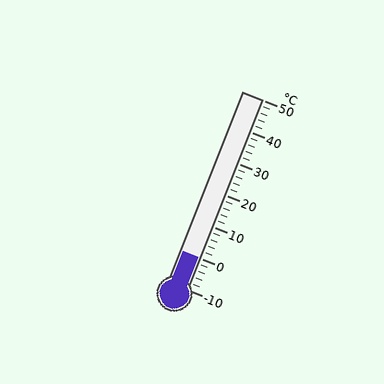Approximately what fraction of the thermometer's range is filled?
The thermometer is filled to approximately 15% of its range.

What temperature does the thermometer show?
The thermometer shows approximately 0°C.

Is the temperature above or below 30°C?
The temperature is below 30°C.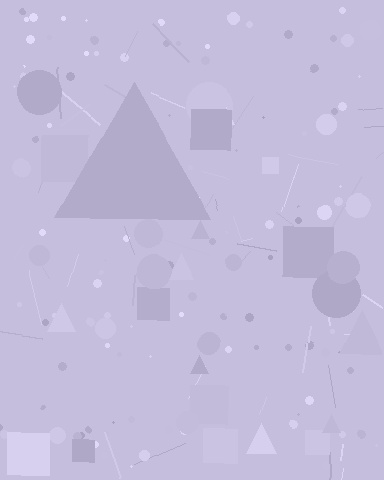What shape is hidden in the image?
A triangle is hidden in the image.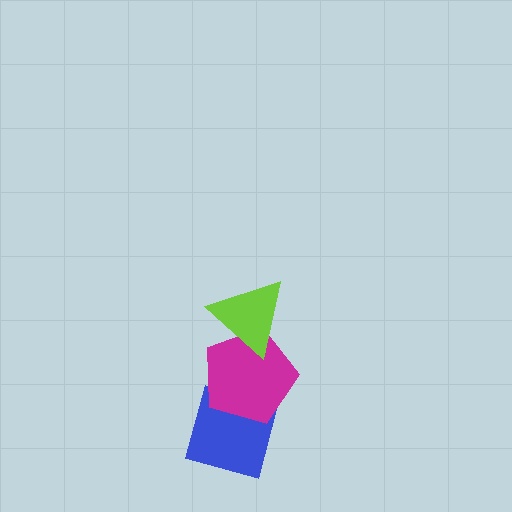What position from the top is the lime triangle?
The lime triangle is 1st from the top.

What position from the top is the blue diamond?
The blue diamond is 3rd from the top.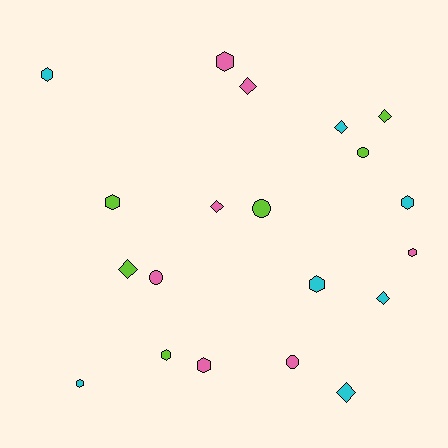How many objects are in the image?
There are 20 objects.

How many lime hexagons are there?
There are 2 lime hexagons.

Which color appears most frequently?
Cyan, with 7 objects.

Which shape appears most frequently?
Hexagon, with 9 objects.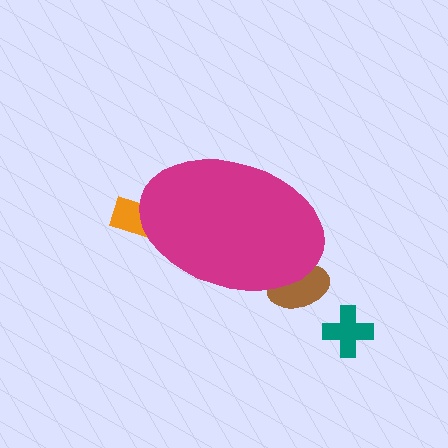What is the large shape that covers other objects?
A magenta ellipse.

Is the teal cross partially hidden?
No, the teal cross is fully visible.